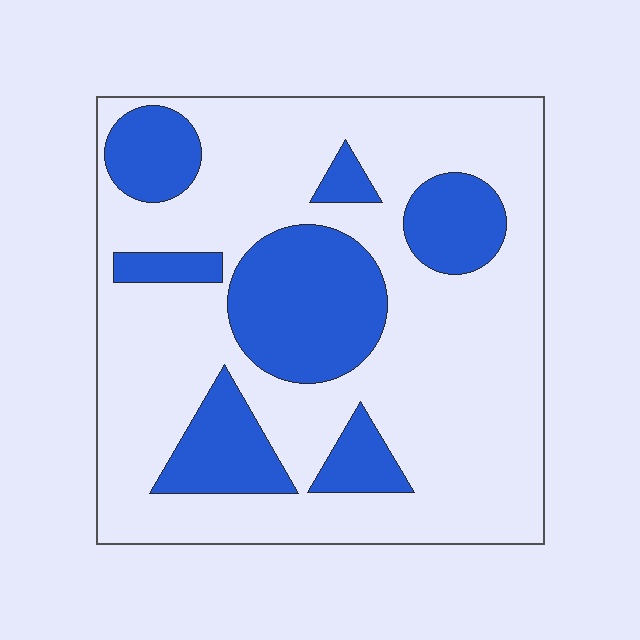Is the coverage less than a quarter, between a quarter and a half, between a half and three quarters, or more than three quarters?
Between a quarter and a half.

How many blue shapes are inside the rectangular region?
7.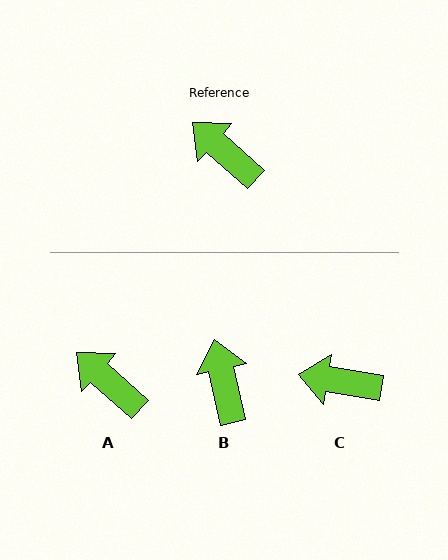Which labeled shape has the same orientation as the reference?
A.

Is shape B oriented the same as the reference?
No, it is off by about 36 degrees.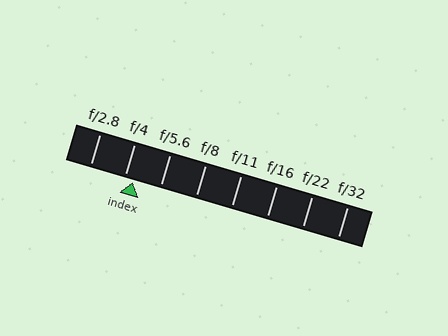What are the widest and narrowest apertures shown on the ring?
The widest aperture shown is f/2.8 and the narrowest is f/32.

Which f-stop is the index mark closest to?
The index mark is closest to f/4.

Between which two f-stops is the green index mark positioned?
The index mark is between f/4 and f/5.6.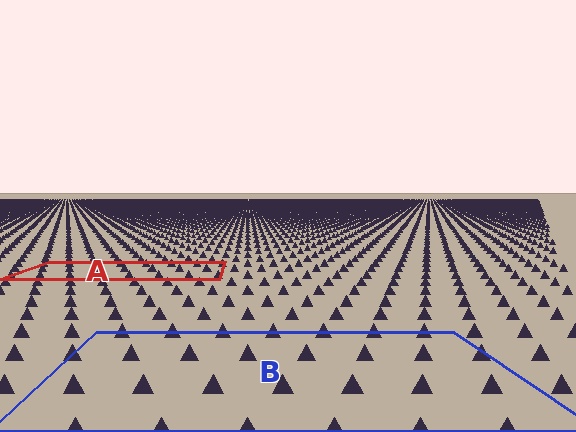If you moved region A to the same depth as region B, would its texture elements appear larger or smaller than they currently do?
They would appear larger. At a closer depth, the same texture elements are projected at a bigger on-screen size.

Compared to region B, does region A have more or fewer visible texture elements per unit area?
Region A has more texture elements per unit area — they are packed more densely because it is farther away.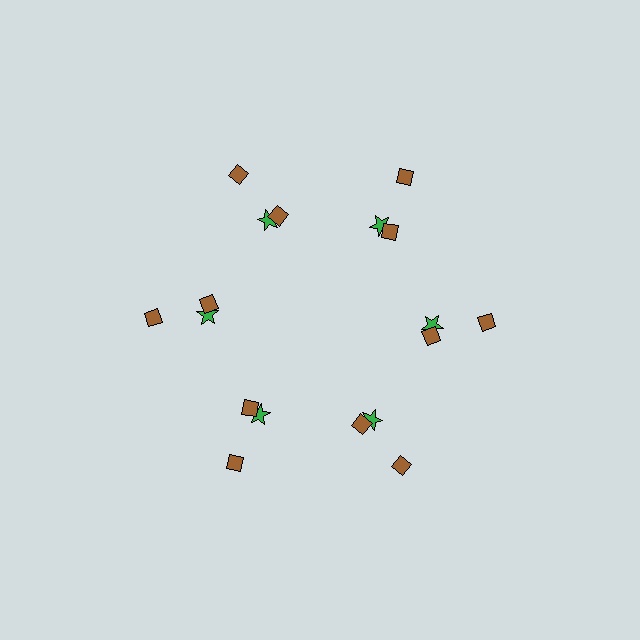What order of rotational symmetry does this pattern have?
This pattern has 6-fold rotational symmetry.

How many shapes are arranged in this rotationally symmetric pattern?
There are 18 shapes, arranged in 6 groups of 3.